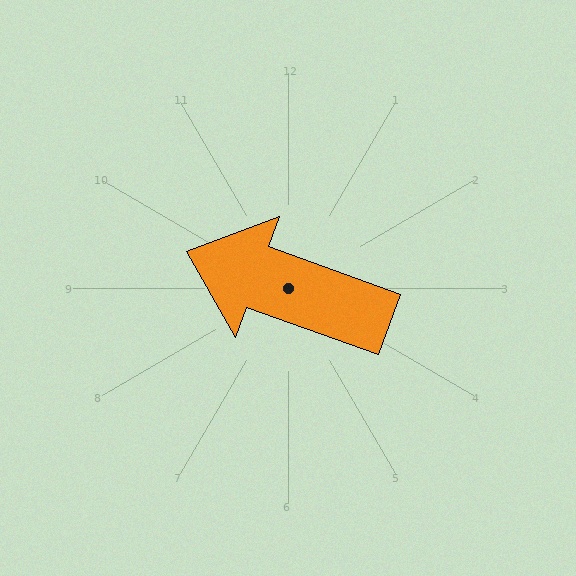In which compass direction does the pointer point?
West.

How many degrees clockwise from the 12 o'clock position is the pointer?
Approximately 290 degrees.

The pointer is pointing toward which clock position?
Roughly 10 o'clock.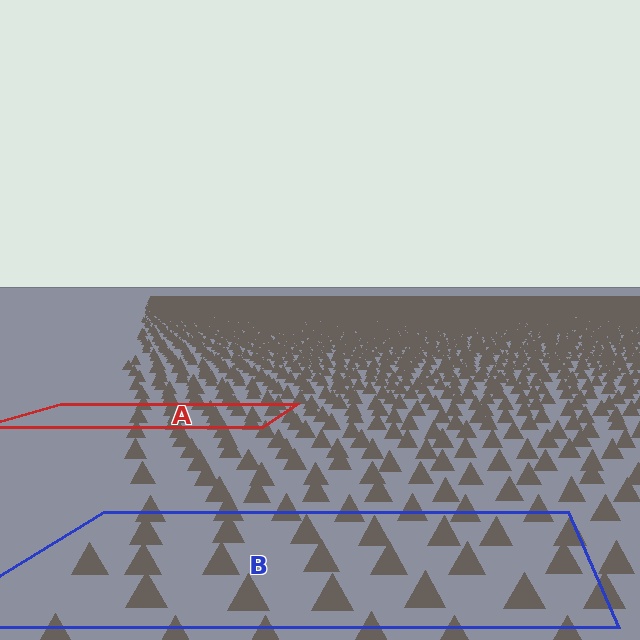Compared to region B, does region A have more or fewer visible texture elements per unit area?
Region A has more texture elements per unit area — they are packed more densely because it is farther away.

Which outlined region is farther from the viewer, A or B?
Region A is farther from the viewer — the texture elements inside it appear smaller and more densely packed.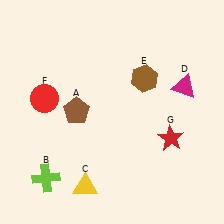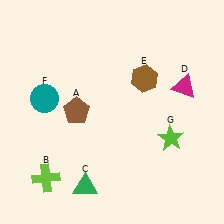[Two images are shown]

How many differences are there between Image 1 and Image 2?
There are 3 differences between the two images.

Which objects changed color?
C changed from yellow to green. F changed from red to teal. G changed from red to lime.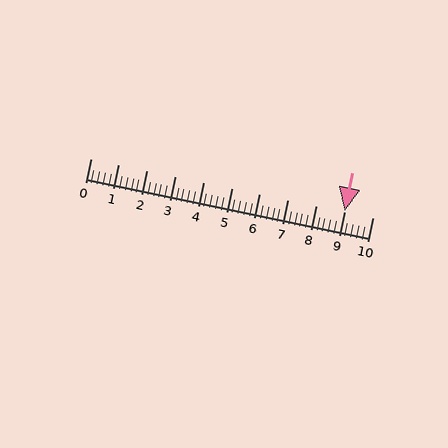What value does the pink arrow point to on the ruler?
The pink arrow points to approximately 9.0.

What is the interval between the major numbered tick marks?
The major tick marks are spaced 1 units apart.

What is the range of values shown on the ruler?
The ruler shows values from 0 to 10.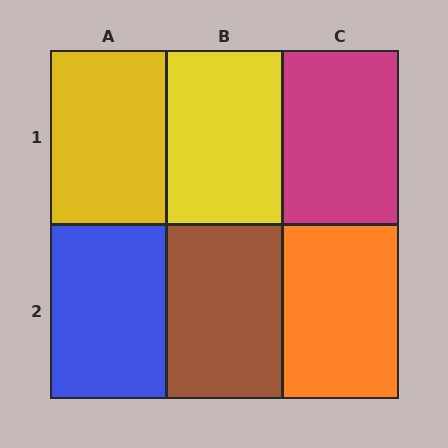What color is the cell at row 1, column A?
Yellow.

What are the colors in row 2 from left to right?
Blue, brown, orange.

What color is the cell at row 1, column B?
Yellow.